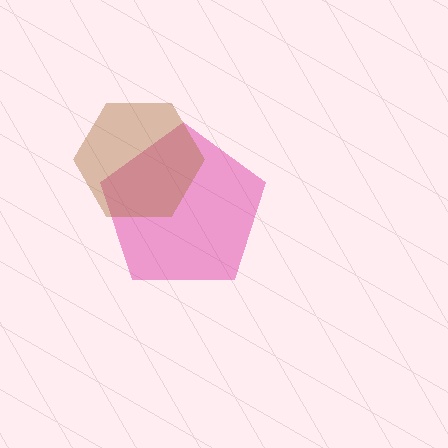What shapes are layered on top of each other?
The layered shapes are: a magenta pentagon, a brown hexagon.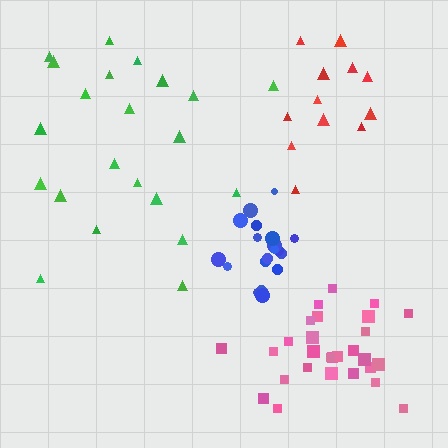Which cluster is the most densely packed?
Blue.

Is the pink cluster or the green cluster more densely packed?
Pink.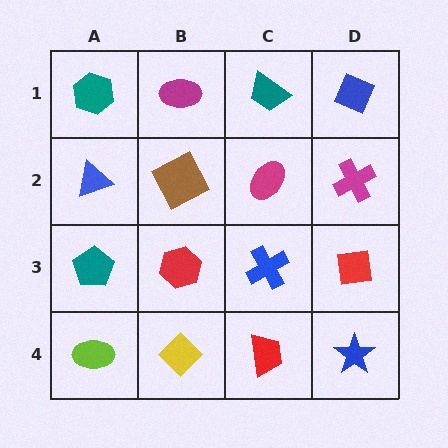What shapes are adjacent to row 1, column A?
A blue triangle (row 2, column A), a magenta ellipse (row 1, column B).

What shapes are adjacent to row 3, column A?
A blue triangle (row 2, column A), a lime ellipse (row 4, column A), a red hexagon (row 3, column B).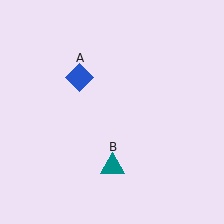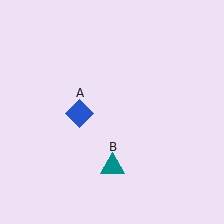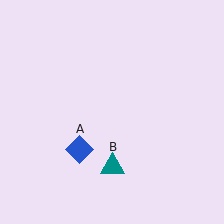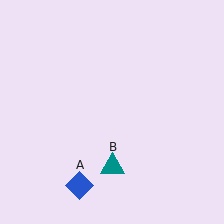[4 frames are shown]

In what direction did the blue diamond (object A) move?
The blue diamond (object A) moved down.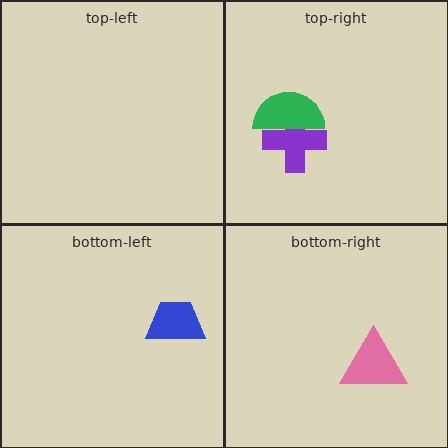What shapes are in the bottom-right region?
The pink triangle.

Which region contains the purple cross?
The top-right region.